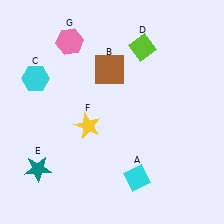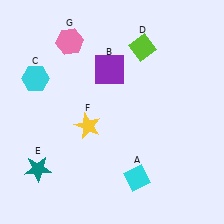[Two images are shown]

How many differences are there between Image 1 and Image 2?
There is 1 difference between the two images.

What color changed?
The square (B) changed from brown in Image 1 to purple in Image 2.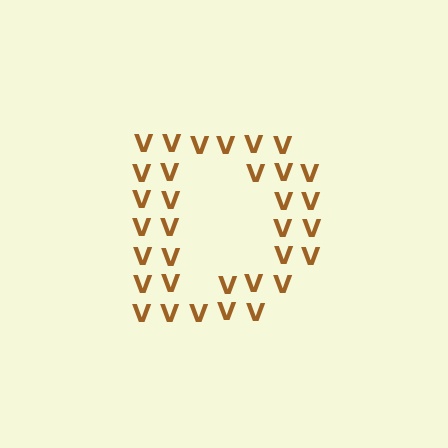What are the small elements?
The small elements are letter V's.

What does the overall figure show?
The overall figure shows the letter D.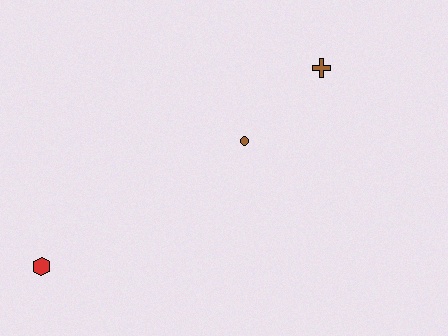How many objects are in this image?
There are 3 objects.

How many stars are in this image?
There are no stars.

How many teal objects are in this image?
There are no teal objects.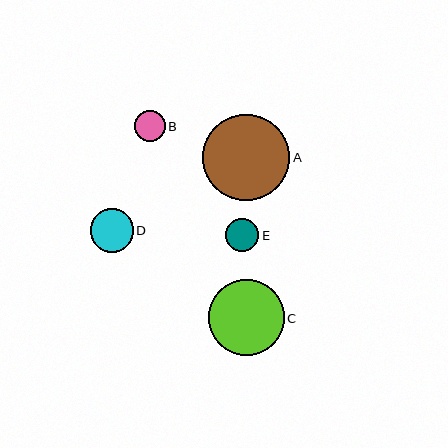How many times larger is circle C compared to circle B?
Circle C is approximately 2.5 times the size of circle B.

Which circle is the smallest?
Circle B is the smallest with a size of approximately 31 pixels.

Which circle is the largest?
Circle A is the largest with a size of approximately 87 pixels.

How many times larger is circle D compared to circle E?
Circle D is approximately 1.3 times the size of circle E.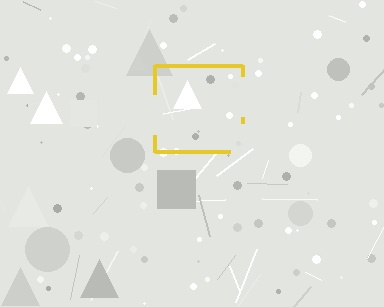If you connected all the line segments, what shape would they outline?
They would outline a square.